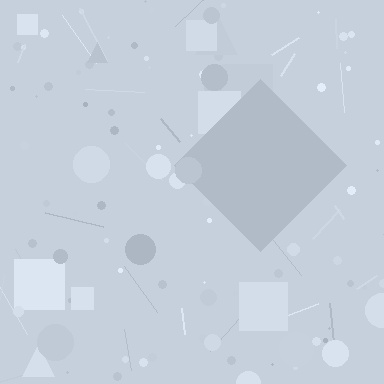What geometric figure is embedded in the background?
A diamond is embedded in the background.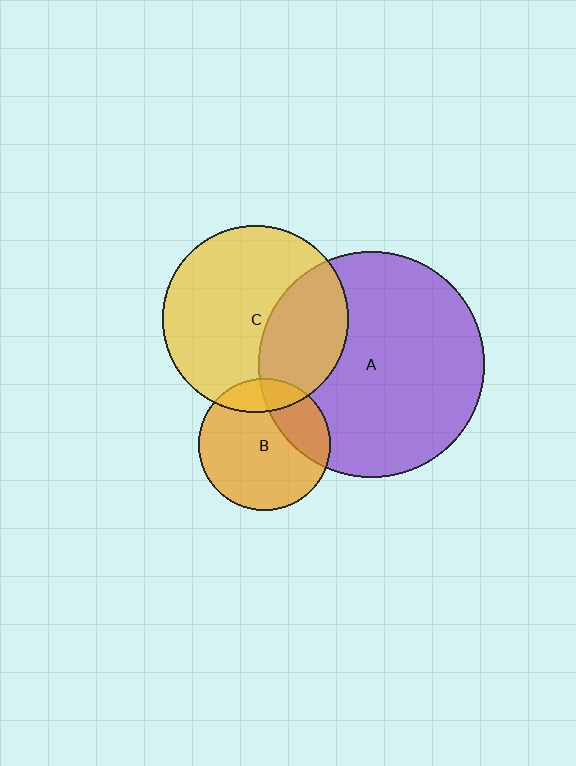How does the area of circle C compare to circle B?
Approximately 2.0 times.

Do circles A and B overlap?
Yes.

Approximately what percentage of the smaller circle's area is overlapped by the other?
Approximately 25%.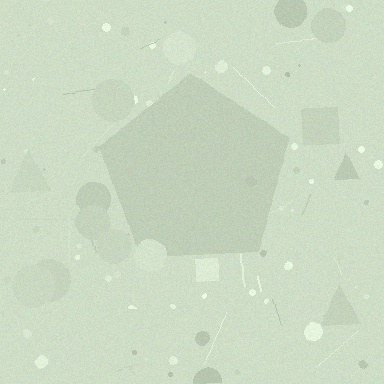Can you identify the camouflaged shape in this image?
The camouflaged shape is a pentagon.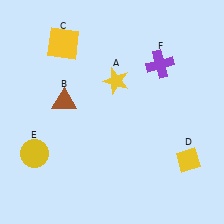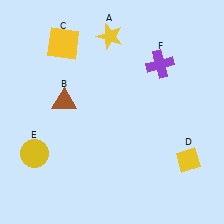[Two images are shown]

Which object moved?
The yellow star (A) moved up.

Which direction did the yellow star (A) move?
The yellow star (A) moved up.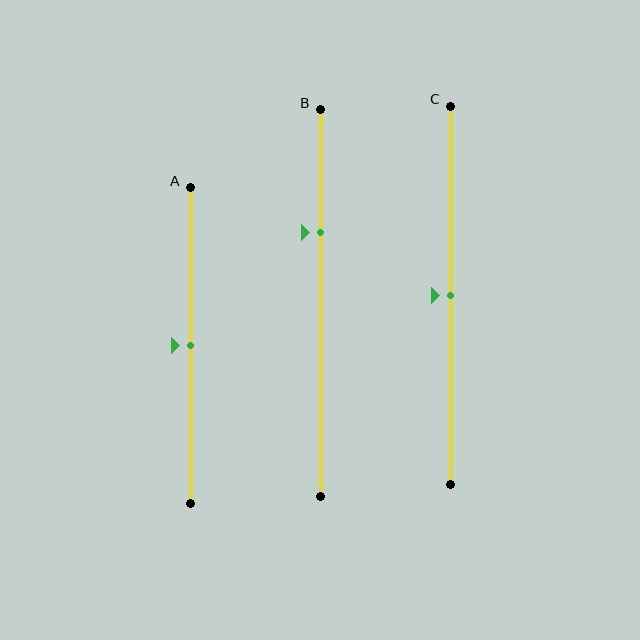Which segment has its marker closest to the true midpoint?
Segment A has its marker closest to the true midpoint.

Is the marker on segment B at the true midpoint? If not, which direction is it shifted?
No, the marker on segment B is shifted upward by about 18% of the segment length.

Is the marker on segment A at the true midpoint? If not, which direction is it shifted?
Yes, the marker on segment A is at the true midpoint.